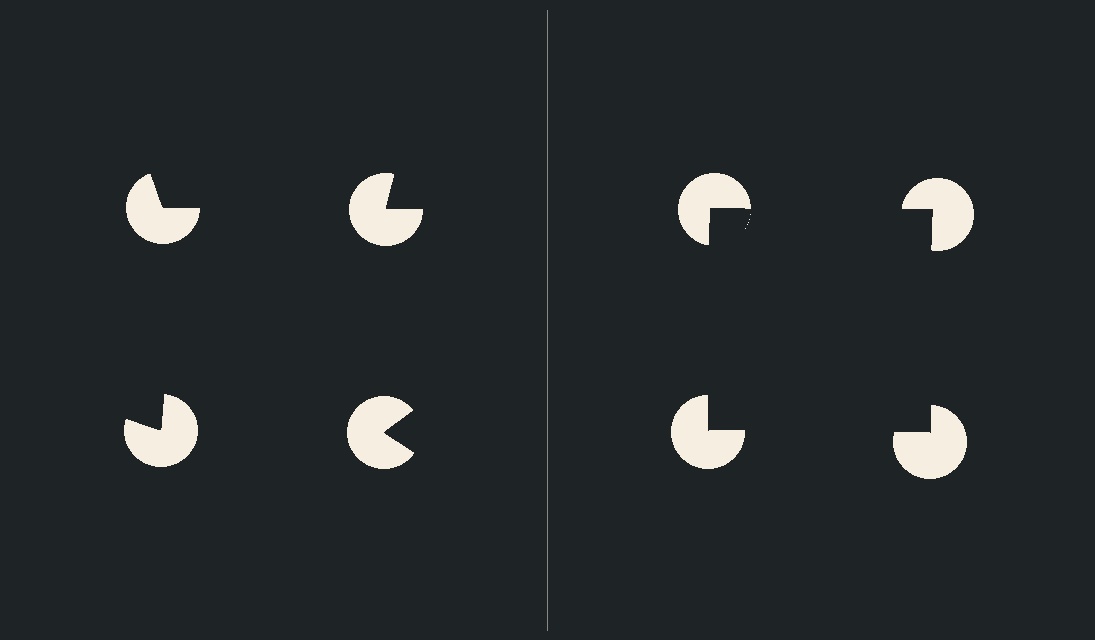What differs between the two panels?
The pac-man discs are positioned identically on both sides; only the wedge orientations differ. On the right they align to a square; on the left they are misaligned.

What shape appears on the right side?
An illusory square.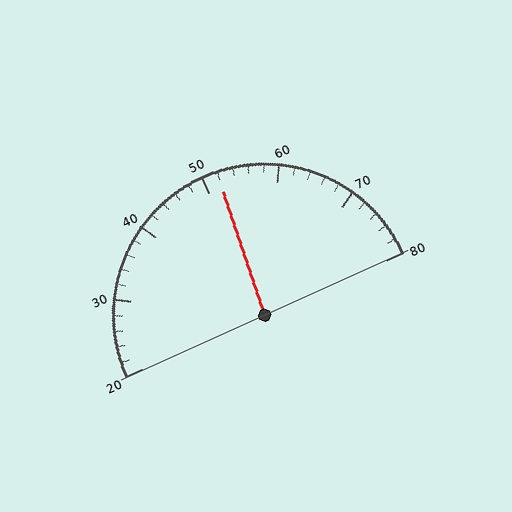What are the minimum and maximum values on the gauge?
The gauge ranges from 20 to 80.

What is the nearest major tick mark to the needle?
The nearest major tick mark is 50.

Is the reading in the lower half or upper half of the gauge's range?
The reading is in the upper half of the range (20 to 80).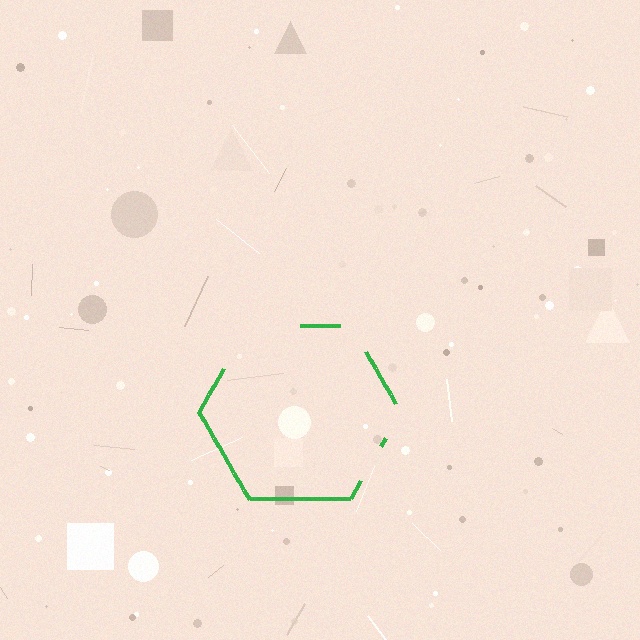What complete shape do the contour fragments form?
The contour fragments form a hexagon.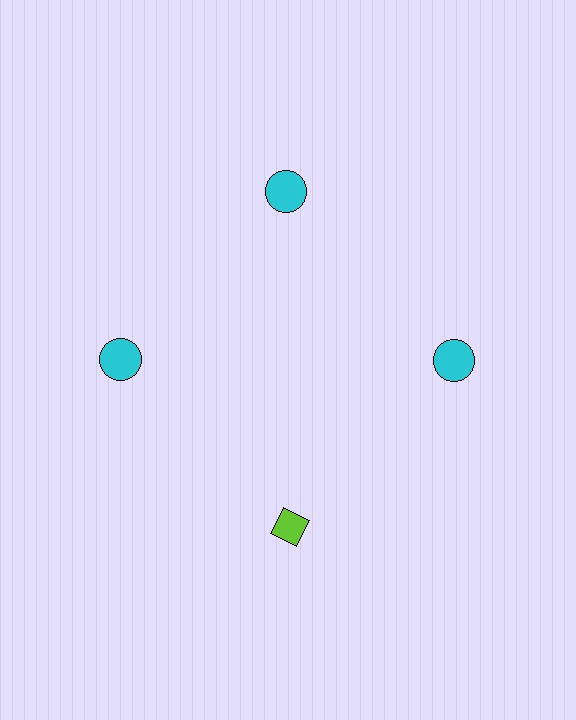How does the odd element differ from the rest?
It differs in both color (lime instead of cyan) and shape (diamond instead of circle).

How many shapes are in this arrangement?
There are 4 shapes arranged in a ring pattern.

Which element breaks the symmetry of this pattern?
The lime diamond at roughly the 6 o'clock position breaks the symmetry. All other shapes are cyan circles.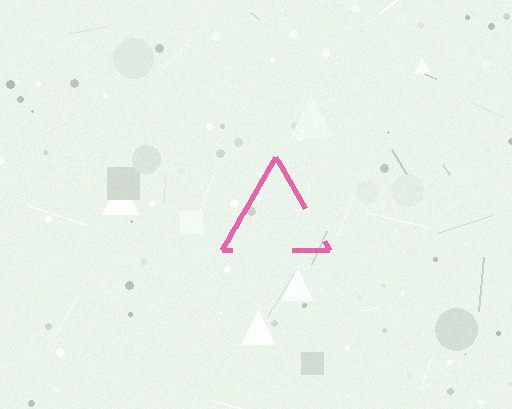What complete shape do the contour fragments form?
The contour fragments form a triangle.